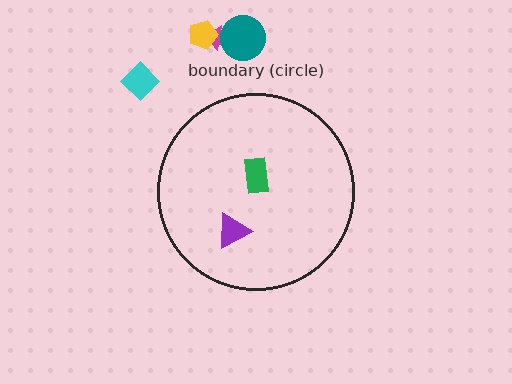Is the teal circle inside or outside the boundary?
Outside.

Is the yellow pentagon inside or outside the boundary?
Outside.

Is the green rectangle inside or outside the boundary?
Inside.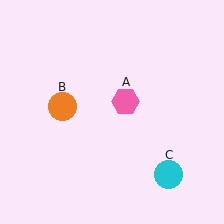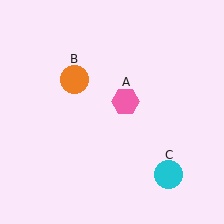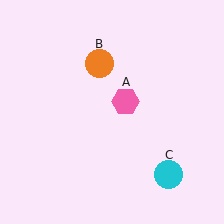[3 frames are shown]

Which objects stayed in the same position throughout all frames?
Pink hexagon (object A) and cyan circle (object C) remained stationary.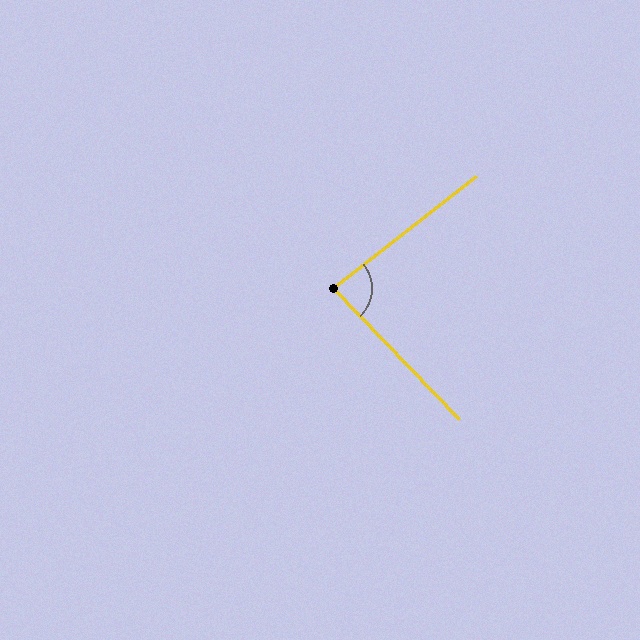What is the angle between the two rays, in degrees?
Approximately 84 degrees.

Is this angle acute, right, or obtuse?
It is acute.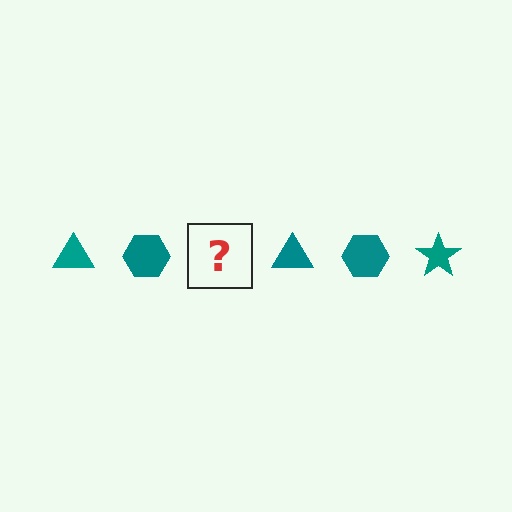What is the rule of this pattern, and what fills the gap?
The rule is that the pattern cycles through triangle, hexagon, star shapes in teal. The gap should be filled with a teal star.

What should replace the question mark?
The question mark should be replaced with a teal star.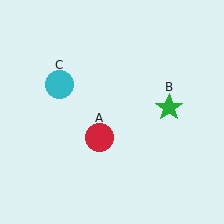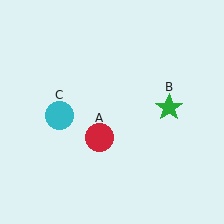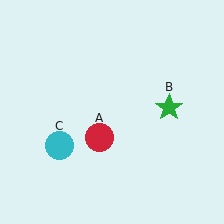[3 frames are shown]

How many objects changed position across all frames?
1 object changed position: cyan circle (object C).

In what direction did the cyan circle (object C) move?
The cyan circle (object C) moved down.